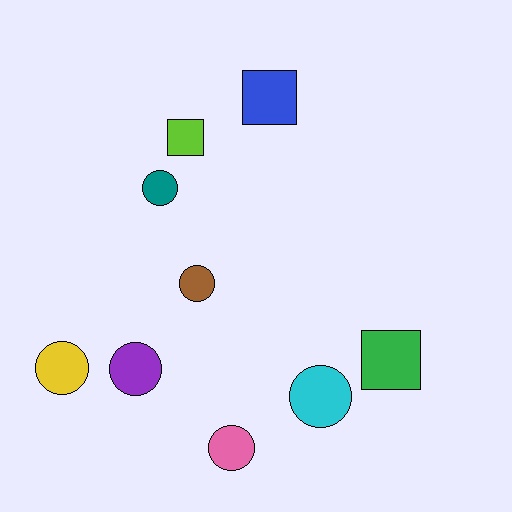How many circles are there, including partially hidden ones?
There are 6 circles.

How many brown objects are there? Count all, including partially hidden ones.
There is 1 brown object.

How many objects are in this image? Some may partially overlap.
There are 9 objects.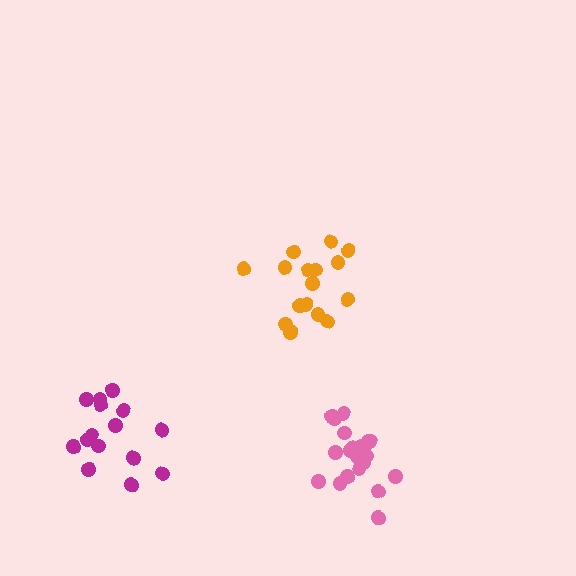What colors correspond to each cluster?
The clusters are colored: magenta, orange, pink.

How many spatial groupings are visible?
There are 3 spatial groupings.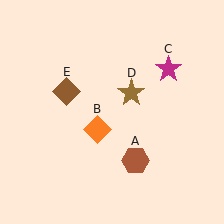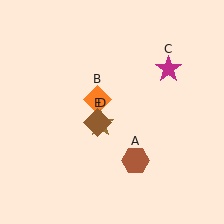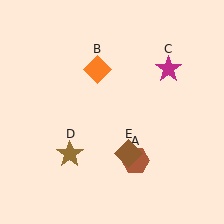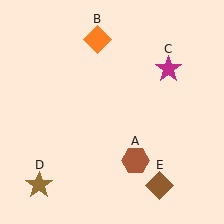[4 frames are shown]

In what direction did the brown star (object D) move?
The brown star (object D) moved down and to the left.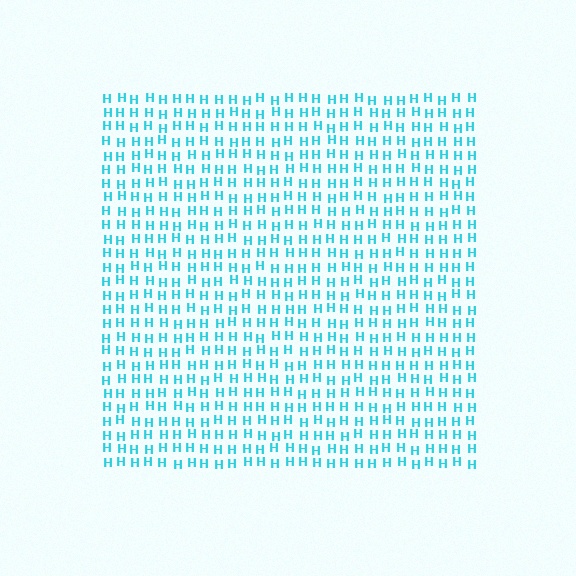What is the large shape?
The large shape is a square.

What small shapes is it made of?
It is made of small letter H's.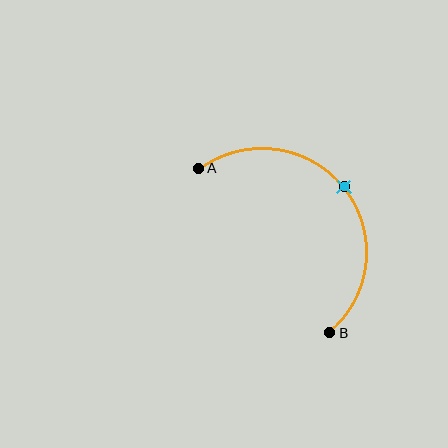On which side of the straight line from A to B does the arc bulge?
The arc bulges above and to the right of the straight line connecting A and B.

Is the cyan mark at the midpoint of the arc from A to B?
Yes. The cyan mark lies on the arc at equal arc-length from both A and B — it is the arc midpoint.